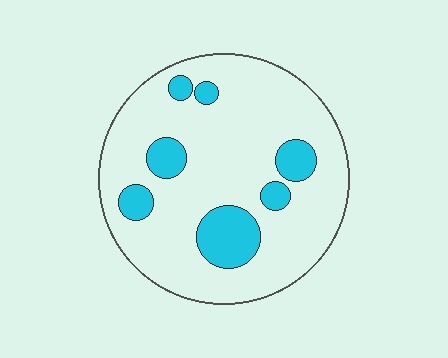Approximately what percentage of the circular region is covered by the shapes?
Approximately 20%.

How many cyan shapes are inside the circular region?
7.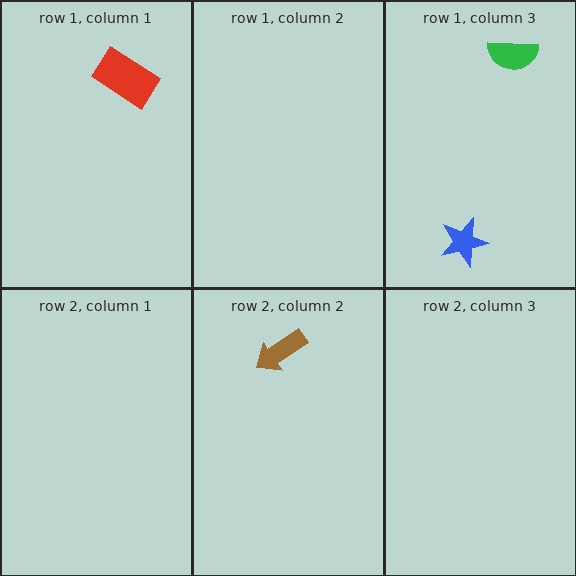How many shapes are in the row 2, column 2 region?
1.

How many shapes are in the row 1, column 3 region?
2.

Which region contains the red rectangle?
The row 1, column 1 region.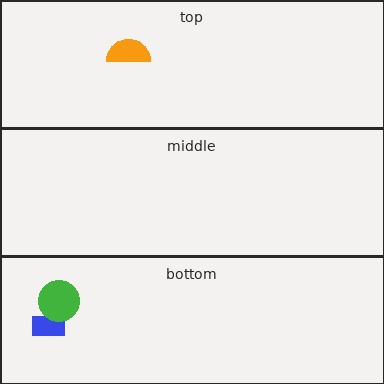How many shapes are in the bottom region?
2.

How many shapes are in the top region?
1.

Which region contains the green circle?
The bottom region.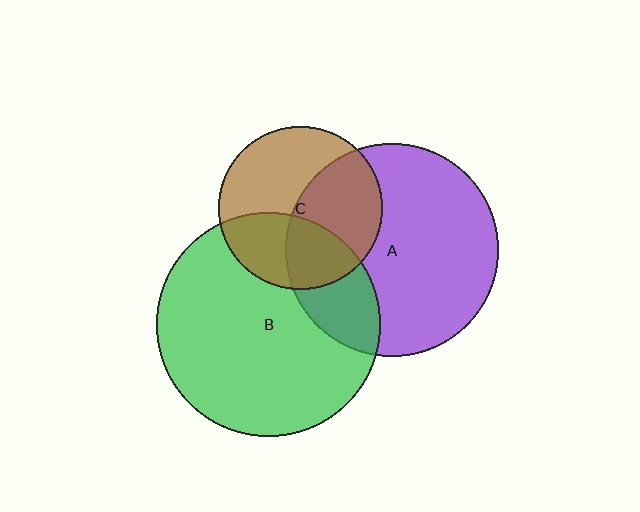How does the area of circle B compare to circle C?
Approximately 1.9 times.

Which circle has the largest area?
Circle B (green).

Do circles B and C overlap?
Yes.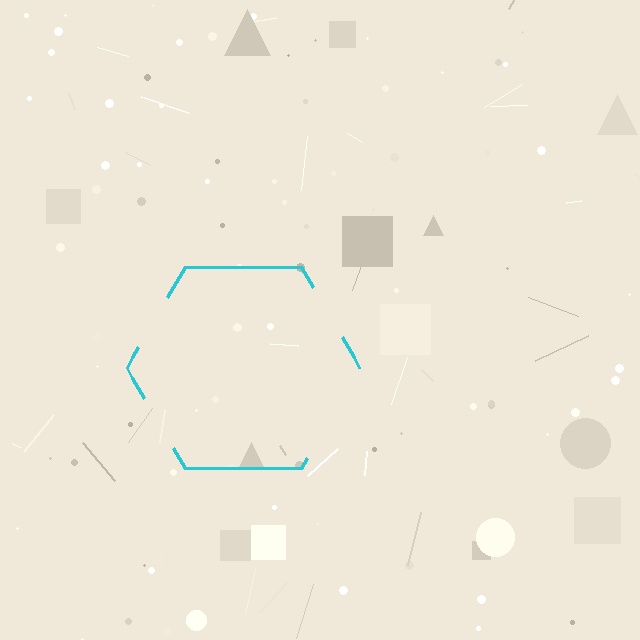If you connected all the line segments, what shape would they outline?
They would outline a hexagon.